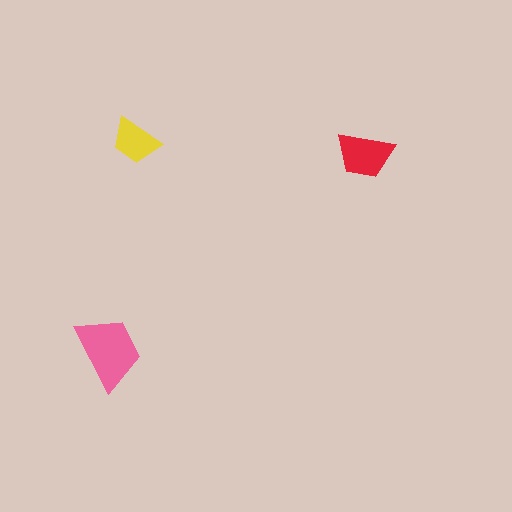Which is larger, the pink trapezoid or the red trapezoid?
The pink one.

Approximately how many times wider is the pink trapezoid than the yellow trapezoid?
About 1.5 times wider.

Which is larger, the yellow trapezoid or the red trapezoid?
The red one.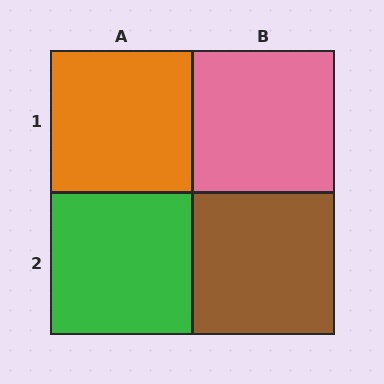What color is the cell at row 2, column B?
Brown.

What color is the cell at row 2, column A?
Green.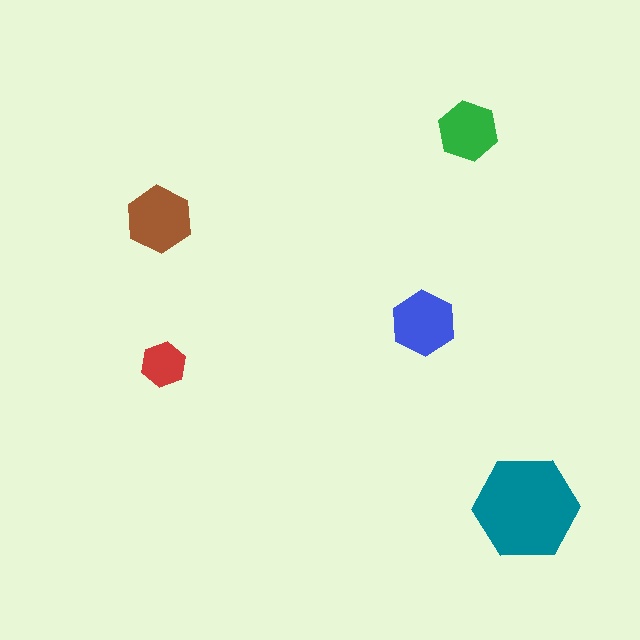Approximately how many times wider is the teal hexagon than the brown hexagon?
About 1.5 times wider.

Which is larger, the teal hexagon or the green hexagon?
The teal one.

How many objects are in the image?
There are 5 objects in the image.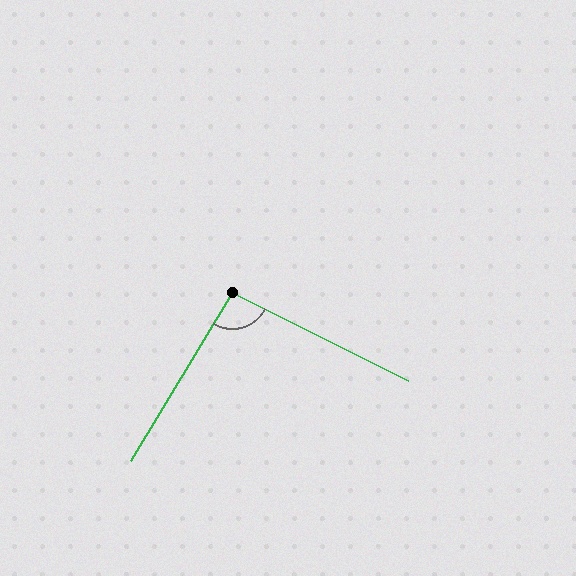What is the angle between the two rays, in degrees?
Approximately 95 degrees.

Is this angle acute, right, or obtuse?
It is approximately a right angle.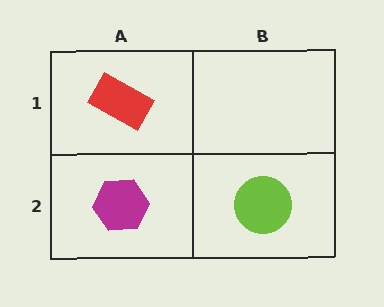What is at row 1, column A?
A red rectangle.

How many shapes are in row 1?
1 shape.